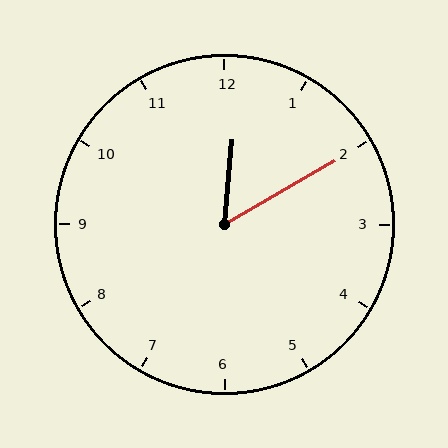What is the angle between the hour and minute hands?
Approximately 55 degrees.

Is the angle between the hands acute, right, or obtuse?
It is acute.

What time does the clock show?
12:10.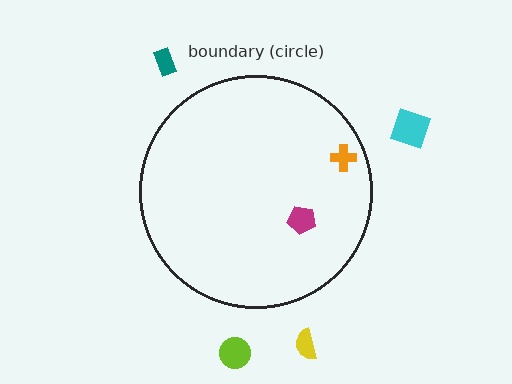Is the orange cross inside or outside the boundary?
Inside.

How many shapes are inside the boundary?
2 inside, 4 outside.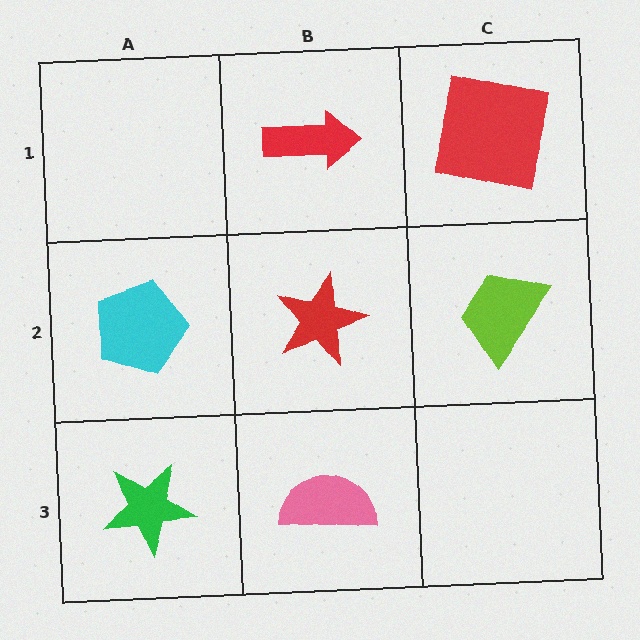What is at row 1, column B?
A red arrow.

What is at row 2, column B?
A red star.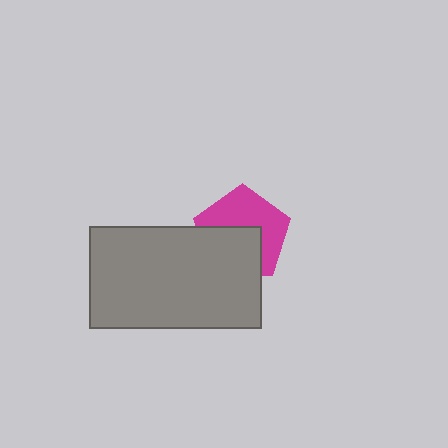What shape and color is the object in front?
The object in front is a gray rectangle.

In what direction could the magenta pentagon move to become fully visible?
The magenta pentagon could move up. That would shift it out from behind the gray rectangle entirely.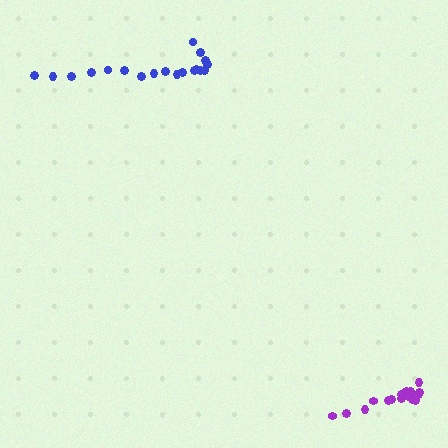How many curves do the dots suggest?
There are 2 distinct paths.